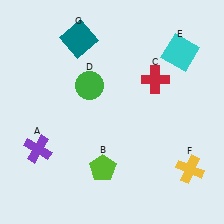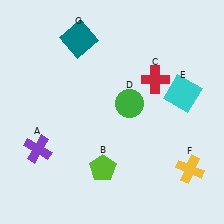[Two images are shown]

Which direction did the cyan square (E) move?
The cyan square (E) moved down.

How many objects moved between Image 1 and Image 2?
2 objects moved between the two images.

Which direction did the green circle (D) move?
The green circle (D) moved right.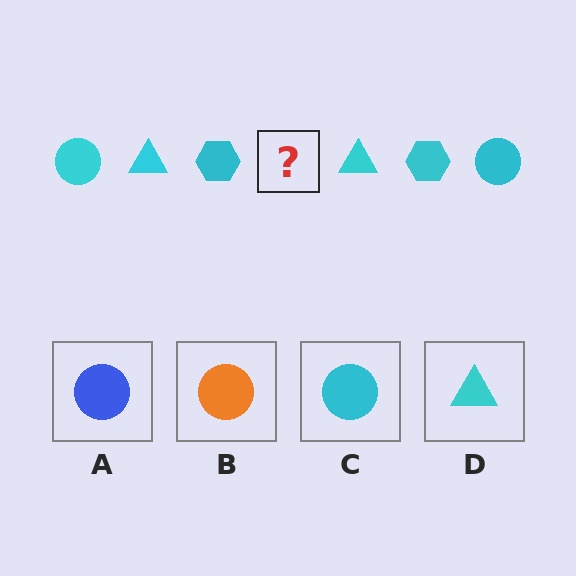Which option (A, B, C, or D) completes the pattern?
C.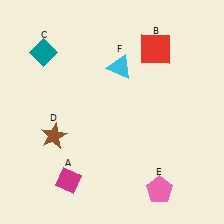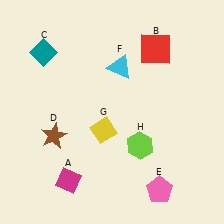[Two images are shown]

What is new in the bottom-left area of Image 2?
A yellow diamond (G) was added in the bottom-left area of Image 2.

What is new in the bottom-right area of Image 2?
A lime hexagon (H) was added in the bottom-right area of Image 2.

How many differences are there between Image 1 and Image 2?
There are 2 differences between the two images.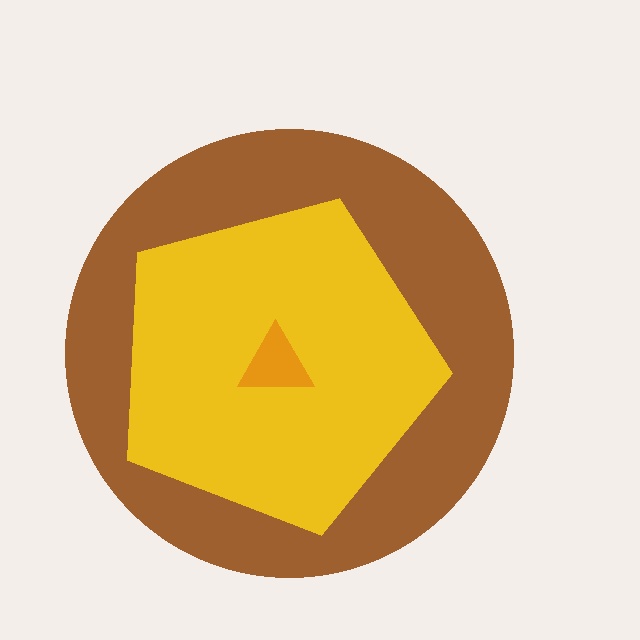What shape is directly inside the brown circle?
The yellow pentagon.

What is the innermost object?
The orange triangle.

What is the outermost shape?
The brown circle.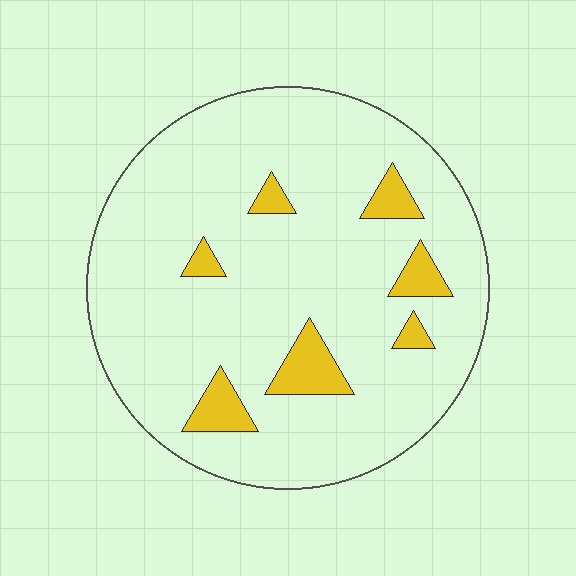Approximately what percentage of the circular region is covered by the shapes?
Approximately 10%.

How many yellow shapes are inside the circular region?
7.